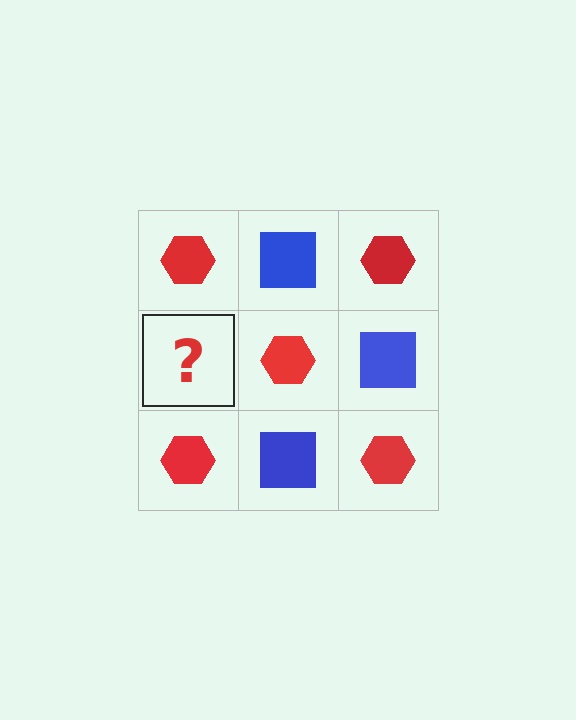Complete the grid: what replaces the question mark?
The question mark should be replaced with a blue square.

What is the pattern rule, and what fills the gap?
The rule is that it alternates red hexagon and blue square in a checkerboard pattern. The gap should be filled with a blue square.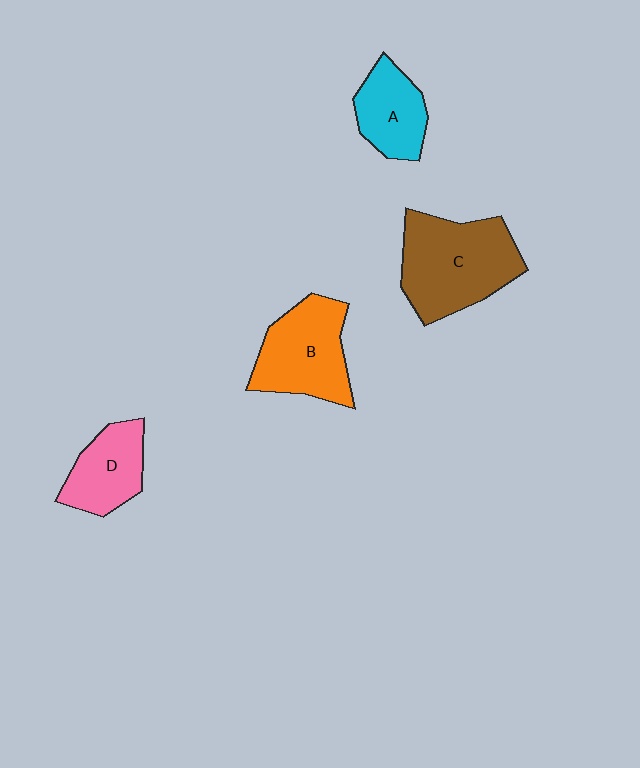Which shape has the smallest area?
Shape A (cyan).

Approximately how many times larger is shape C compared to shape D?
Approximately 1.8 times.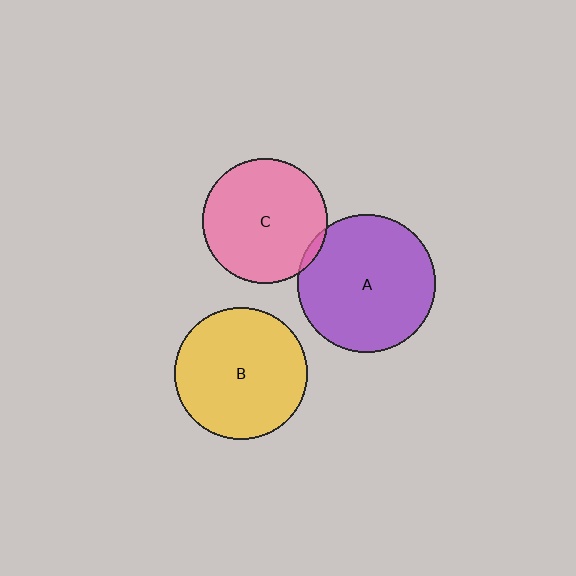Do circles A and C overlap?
Yes.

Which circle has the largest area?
Circle A (purple).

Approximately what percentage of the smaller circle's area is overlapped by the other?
Approximately 5%.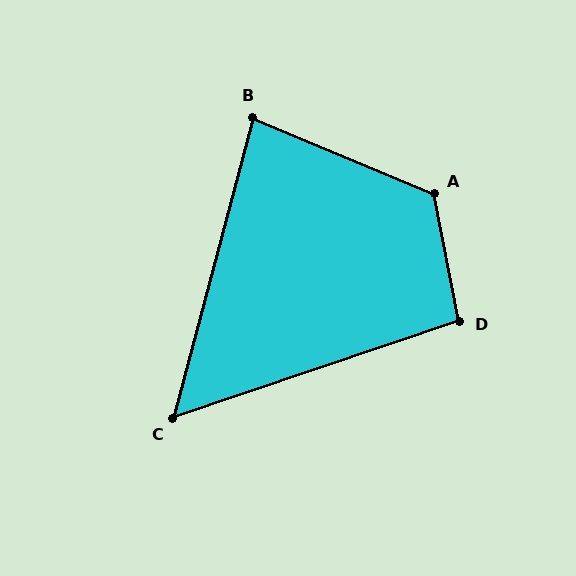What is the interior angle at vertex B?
Approximately 82 degrees (acute).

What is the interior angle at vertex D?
Approximately 98 degrees (obtuse).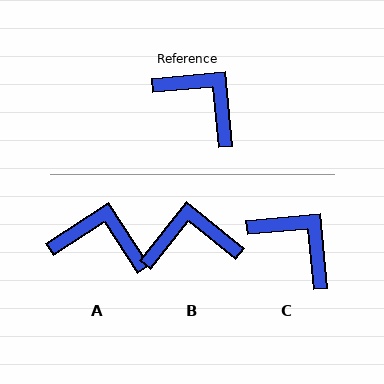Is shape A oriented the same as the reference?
No, it is off by about 28 degrees.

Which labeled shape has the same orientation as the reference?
C.